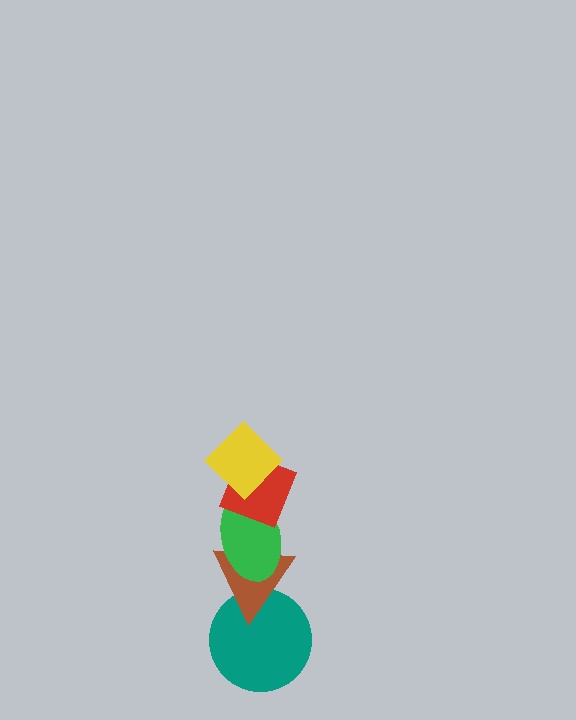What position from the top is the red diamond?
The red diamond is 2nd from the top.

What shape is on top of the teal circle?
The brown triangle is on top of the teal circle.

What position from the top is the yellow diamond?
The yellow diamond is 1st from the top.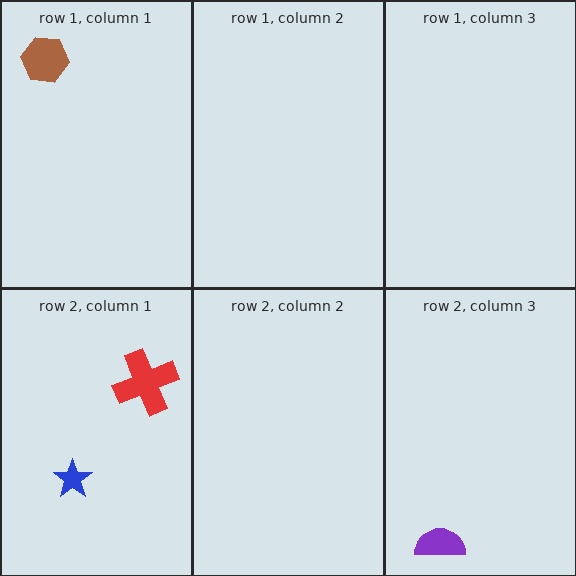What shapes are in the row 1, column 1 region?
The brown hexagon.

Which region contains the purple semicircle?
The row 2, column 3 region.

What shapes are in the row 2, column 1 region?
The blue star, the red cross.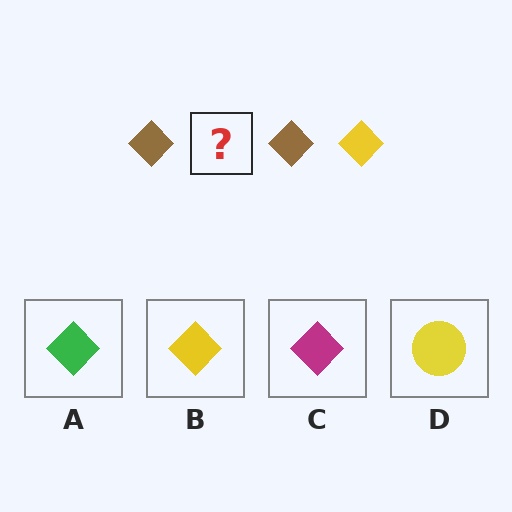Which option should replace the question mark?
Option B.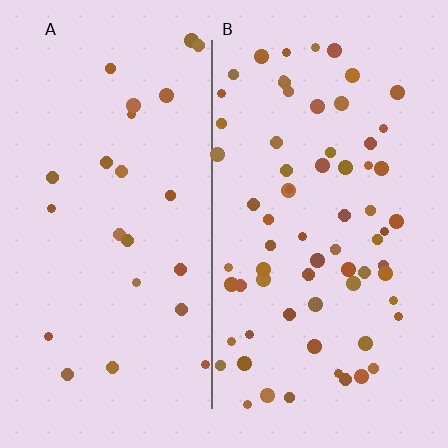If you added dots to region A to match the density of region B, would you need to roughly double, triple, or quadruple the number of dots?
Approximately triple.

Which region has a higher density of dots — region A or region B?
B (the right).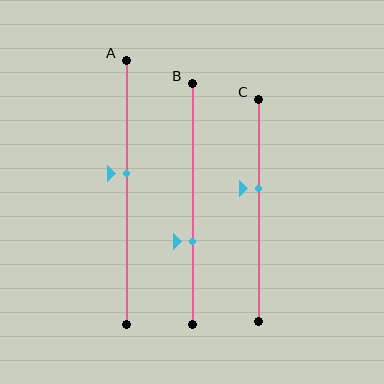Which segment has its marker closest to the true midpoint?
Segment A has its marker closest to the true midpoint.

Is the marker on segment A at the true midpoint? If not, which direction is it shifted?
No, the marker on segment A is shifted upward by about 7% of the segment length.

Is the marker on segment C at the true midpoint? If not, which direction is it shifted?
No, the marker on segment C is shifted upward by about 10% of the segment length.